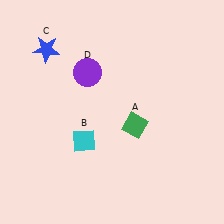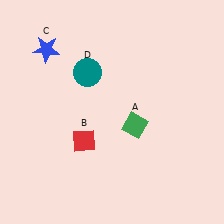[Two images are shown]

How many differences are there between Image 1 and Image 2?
There are 2 differences between the two images.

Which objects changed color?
B changed from cyan to red. D changed from purple to teal.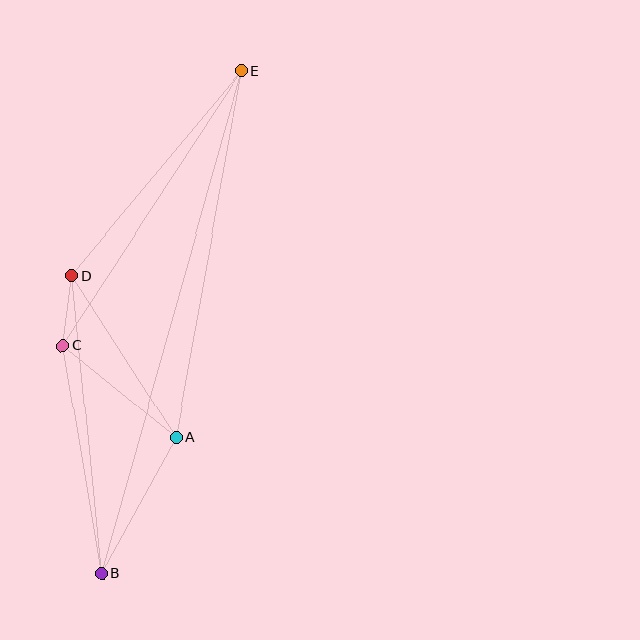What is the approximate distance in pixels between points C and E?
The distance between C and E is approximately 327 pixels.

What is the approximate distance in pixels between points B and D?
The distance between B and D is approximately 299 pixels.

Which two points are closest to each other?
Points C and D are closest to each other.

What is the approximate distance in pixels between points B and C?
The distance between B and C is approximately 231 pixels.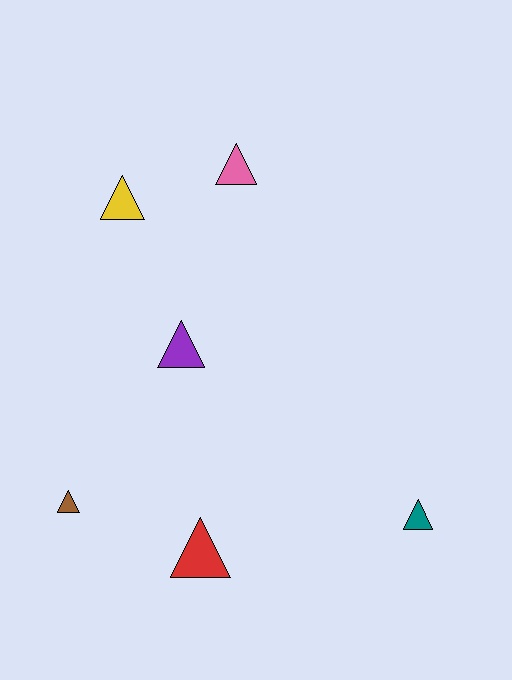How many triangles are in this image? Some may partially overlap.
There are 6 triangles.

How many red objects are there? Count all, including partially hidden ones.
There is 1 red object.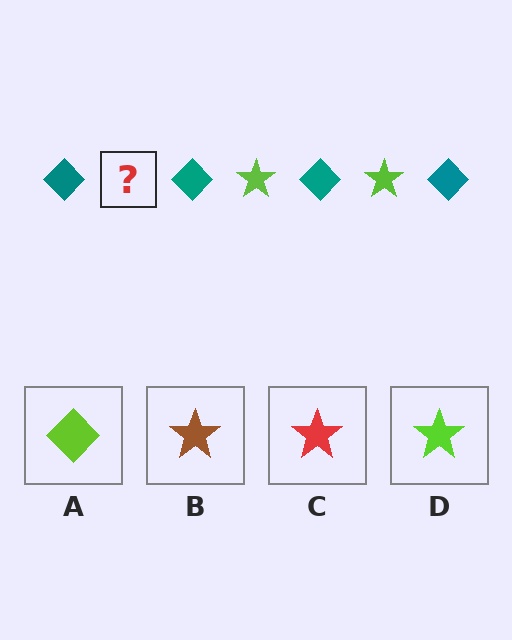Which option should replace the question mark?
Option D.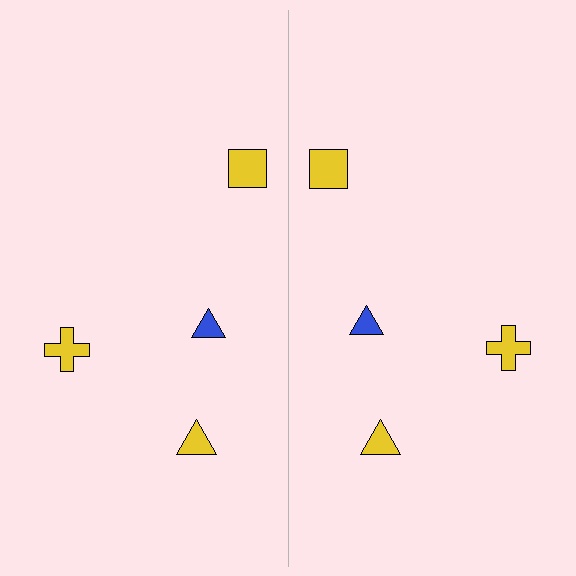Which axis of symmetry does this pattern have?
The pattern has a vertical axis of symmetry running through the center of the image.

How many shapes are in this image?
There are 8 shapes in this image.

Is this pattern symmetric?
Yes, this pattern has bilateral (reflection) symmetry.